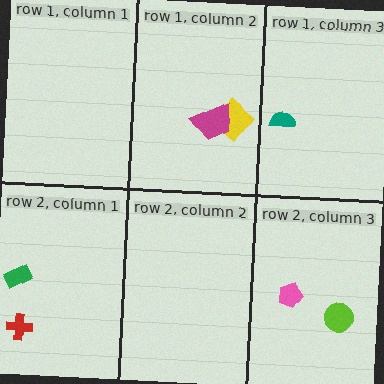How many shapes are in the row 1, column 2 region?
2.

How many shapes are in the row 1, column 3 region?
1.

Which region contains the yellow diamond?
The row 1, column 2 region.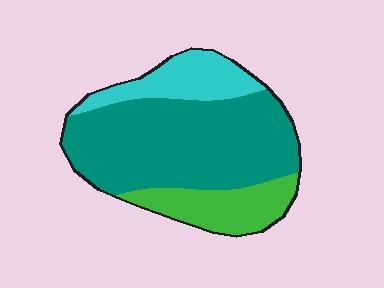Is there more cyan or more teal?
Teal.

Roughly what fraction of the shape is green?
Green takes up about one fifth (1/5) of the shape.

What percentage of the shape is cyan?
Cyan covers about 20% of the shape.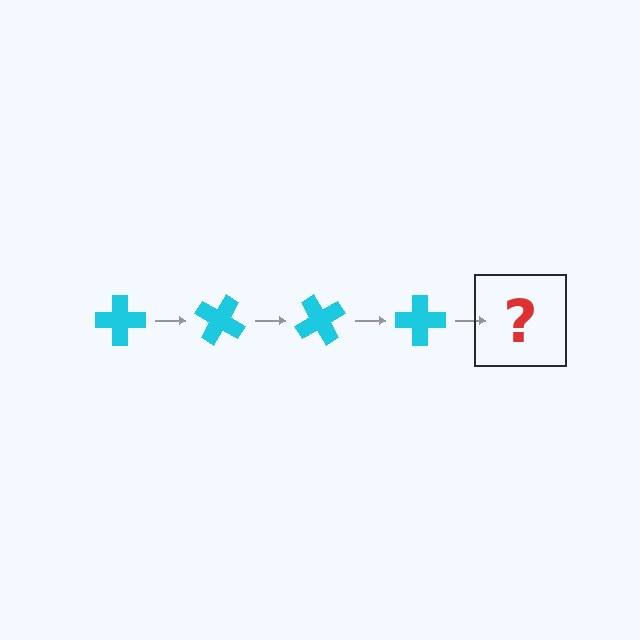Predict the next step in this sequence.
The next step is a cyan cross rotated 120 degrees.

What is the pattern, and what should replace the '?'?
The pattern is that the cross rotates 30 degrees each step. The '?' should be a cyan cross rotated 120 degrees.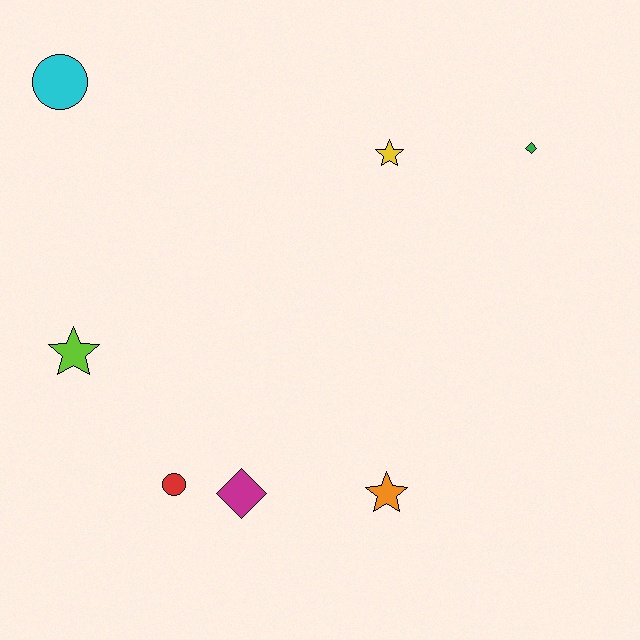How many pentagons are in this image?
There are no pentagons.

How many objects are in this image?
There are 7 objects.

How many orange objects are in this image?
There is 1 orange object.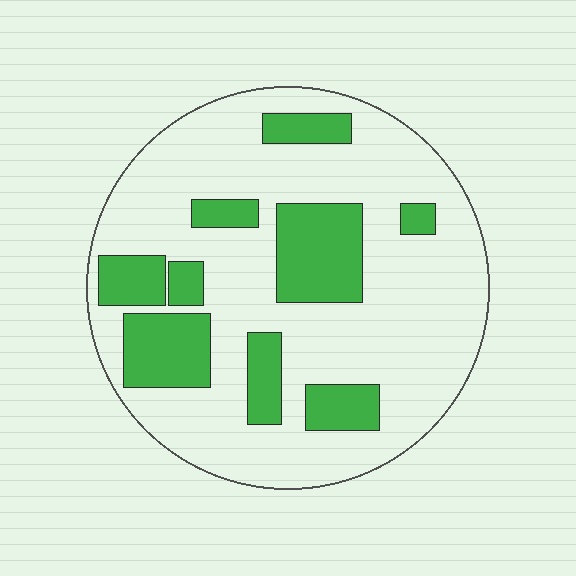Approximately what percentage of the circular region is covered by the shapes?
Approximately 25%.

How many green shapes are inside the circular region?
9.